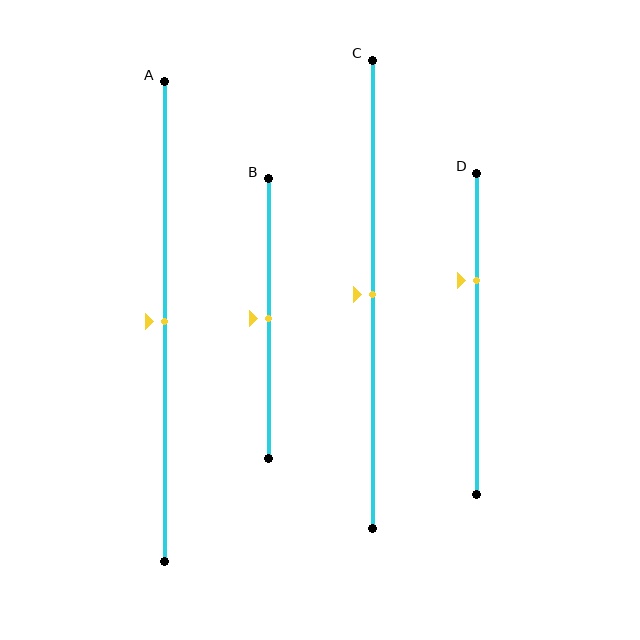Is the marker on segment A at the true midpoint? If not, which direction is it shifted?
Yes, the marker on segment A is at the true midpoint.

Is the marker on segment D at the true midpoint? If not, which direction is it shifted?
No, the marker on segment D is shifted upward by about 17% of the segment length.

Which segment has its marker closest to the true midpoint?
Segment A has its marker closest to the true midpoint.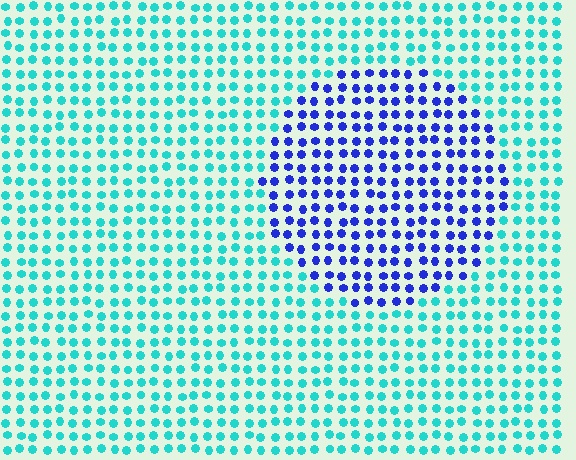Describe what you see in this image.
The image is filled with small cyan elements in a uniform arrangement. A circle-shaped region is visible where the elements are tinted to a slightly different hue, forming a subtle color boundary.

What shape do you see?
I see a circle.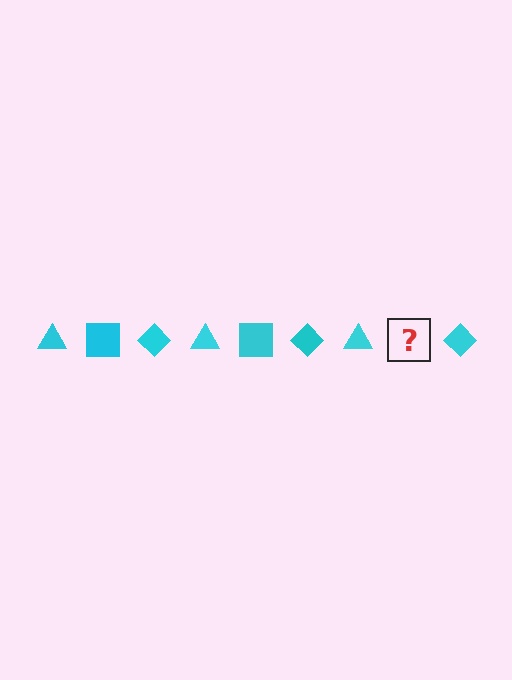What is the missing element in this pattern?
The missing element is a cyan square.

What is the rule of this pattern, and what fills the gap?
The rule is that the pattern cycles through triangle, square, diamond shapes in cyan. The gap should be filled with a cyan square.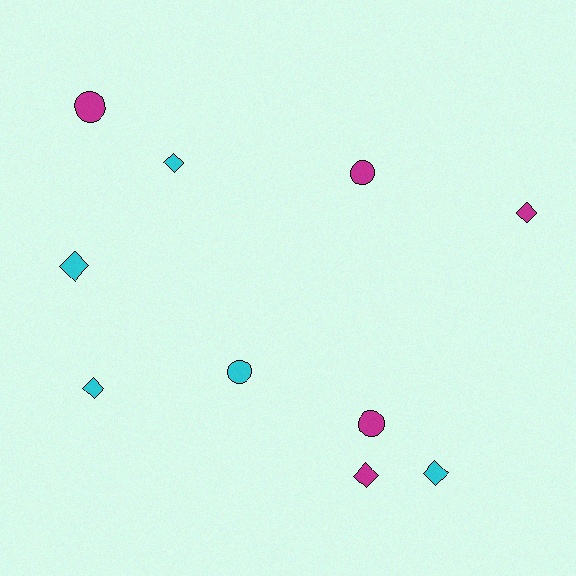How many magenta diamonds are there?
There are 2 magenta diamonds.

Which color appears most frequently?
Magenta, with 5 objects.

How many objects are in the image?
There are 10 objects.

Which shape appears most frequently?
Diamond, with 6 objects.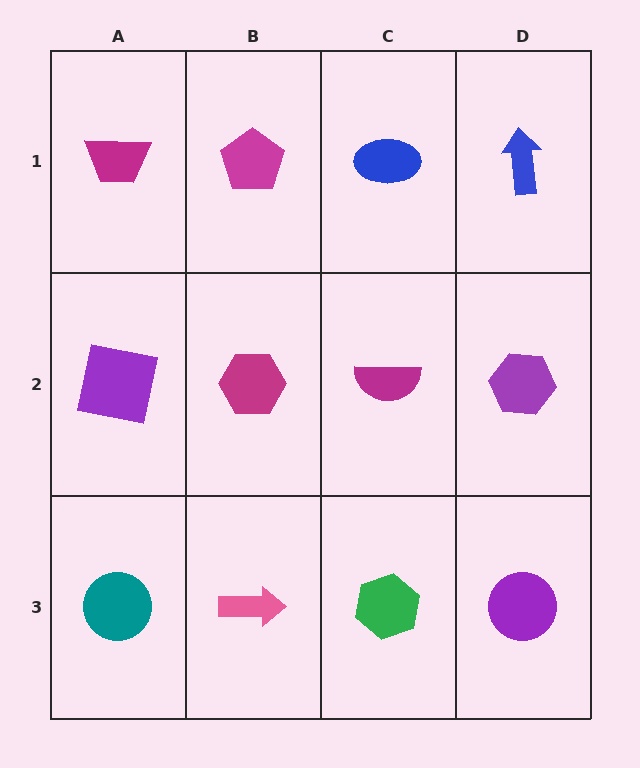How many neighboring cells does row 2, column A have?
3.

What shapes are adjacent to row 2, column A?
A magenta trapezoid (row 1, column A), a teal circle (row 3, column A), a magenta hexagon (row 2, column B).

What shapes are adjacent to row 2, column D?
A blue arrow (row 1, column D), a purple circle (row 3, column D), a magenta semicircle (row 2, column C).